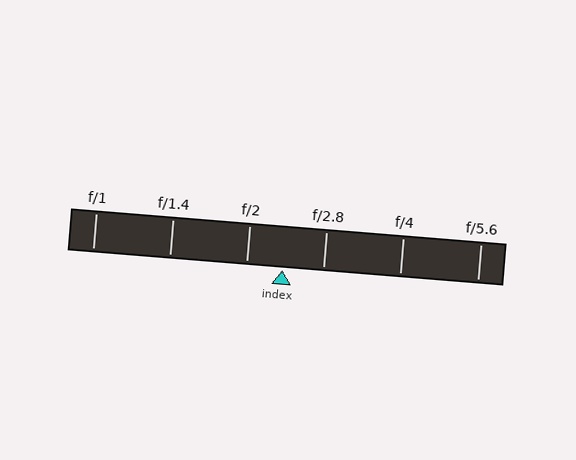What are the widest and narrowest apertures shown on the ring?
The widest aperture shown is f/1 and the narrowest is f/5.6.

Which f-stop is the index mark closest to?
The index mark is closest to f/2.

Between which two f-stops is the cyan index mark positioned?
The index mark is between f/2 and f/2.8.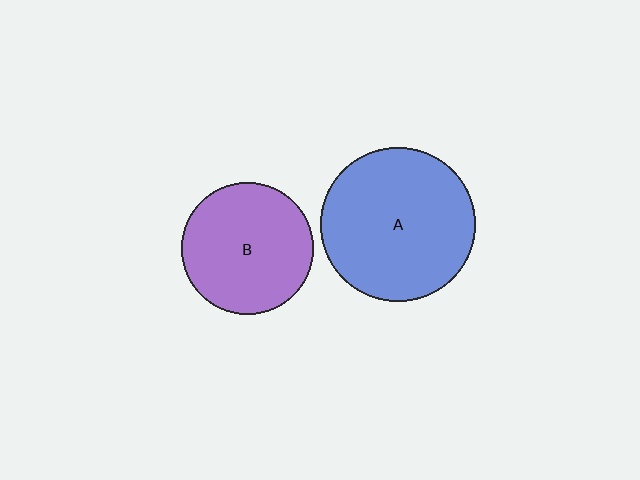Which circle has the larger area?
Circle A (blue).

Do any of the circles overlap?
No, none of the circles overlap.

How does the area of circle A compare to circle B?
Approximately 1.4 times.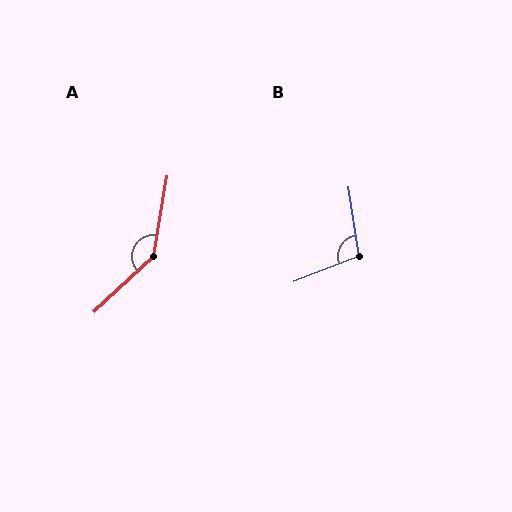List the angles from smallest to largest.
B (103°), A (142°).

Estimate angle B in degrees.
Approximately 103 degrees.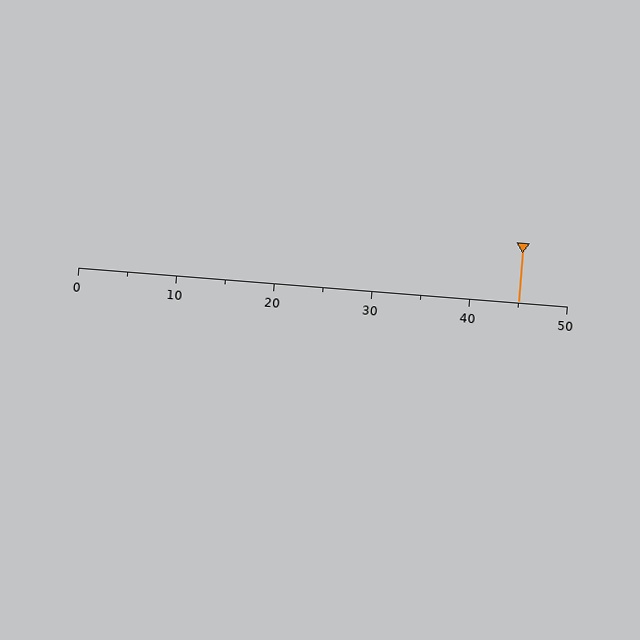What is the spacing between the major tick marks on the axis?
The major ticks are spaced 10 apart.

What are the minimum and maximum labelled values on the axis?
The axis runs from 0 to 50.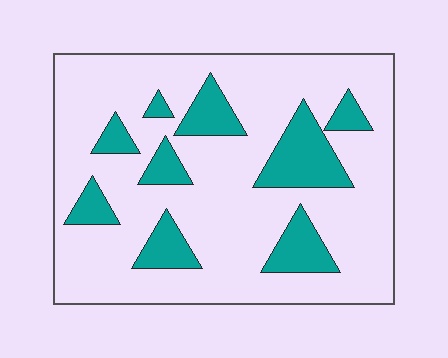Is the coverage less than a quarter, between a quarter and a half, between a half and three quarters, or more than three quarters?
Less than a quarter.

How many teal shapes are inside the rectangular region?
9.